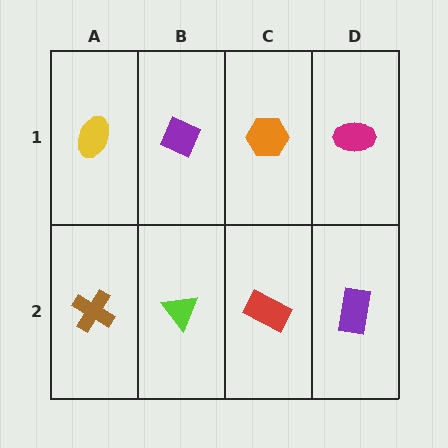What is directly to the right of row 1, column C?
A magenta ellipse.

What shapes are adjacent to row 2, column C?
An orange hexagon (row 1, column C), a lime triangle (row 2, column B), a purple rectangle (row 2, column D).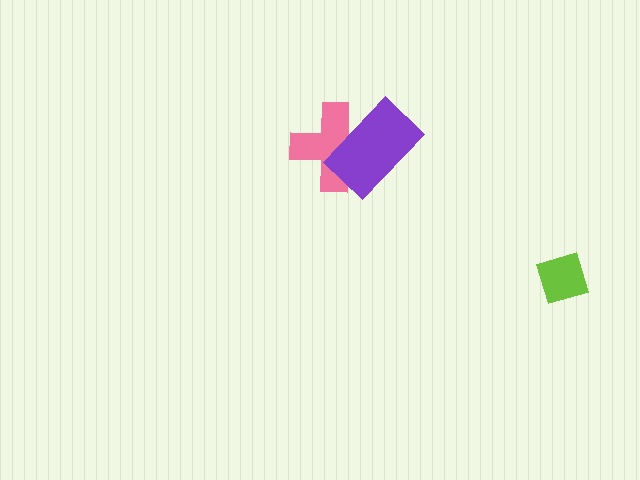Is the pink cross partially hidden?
Yes, it is partially covered by another shape.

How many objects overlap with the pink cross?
1 object overlaps with the pink cross.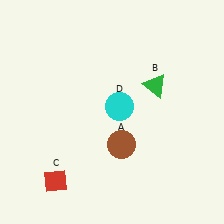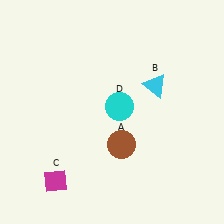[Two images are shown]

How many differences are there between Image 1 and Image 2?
There are 2 differences between the two images.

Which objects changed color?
B changed from green to cyan. C changed from red to magenta.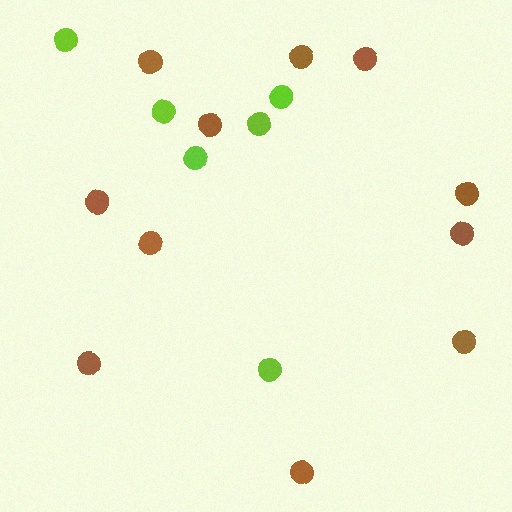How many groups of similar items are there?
There are 2 groups: one group of brown circles (11) and one group of lime circles (6).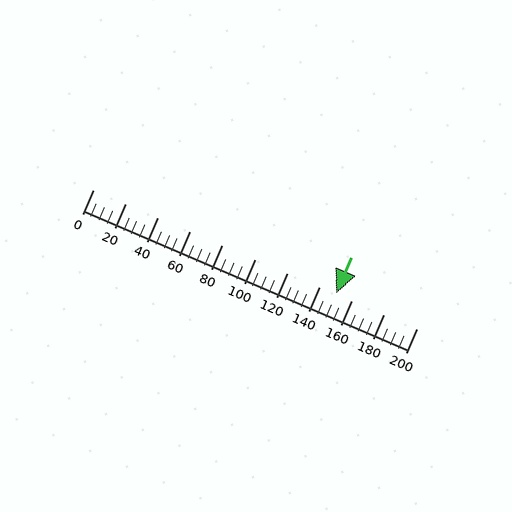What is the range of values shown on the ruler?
The ruler shows values from 0 to 200.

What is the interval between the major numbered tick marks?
The major tick marks are spaced 20 units apart.